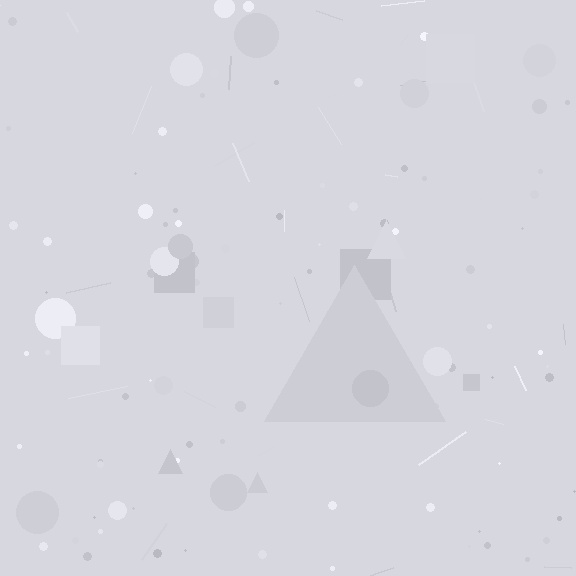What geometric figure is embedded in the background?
A triangle is embedded in the background.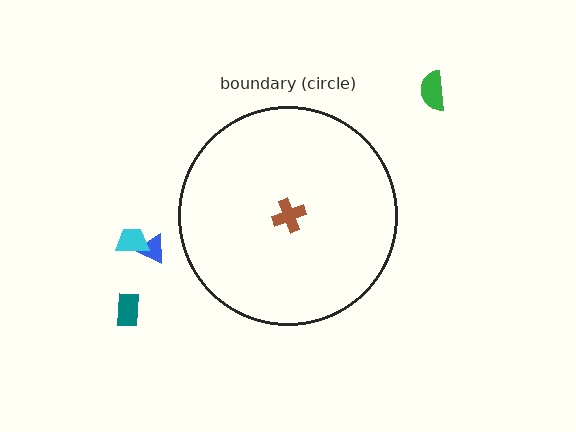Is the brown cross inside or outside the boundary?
Inside.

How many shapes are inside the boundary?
1 inside, 4 outside.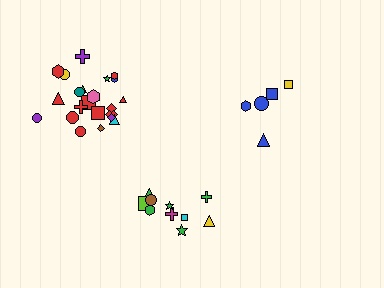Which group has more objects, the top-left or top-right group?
The top-left group.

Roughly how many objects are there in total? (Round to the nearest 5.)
Roughly 40 objects in total.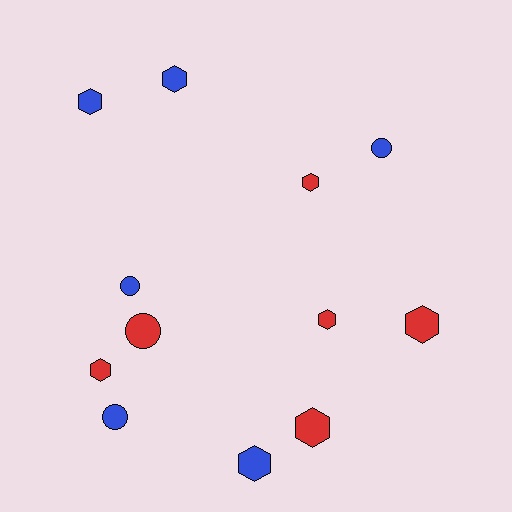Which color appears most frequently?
Blue, with 6 objects.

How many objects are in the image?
There are 12 objects.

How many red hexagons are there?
There are 5 red hexagons.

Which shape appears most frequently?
Hexagon, with 8 objects.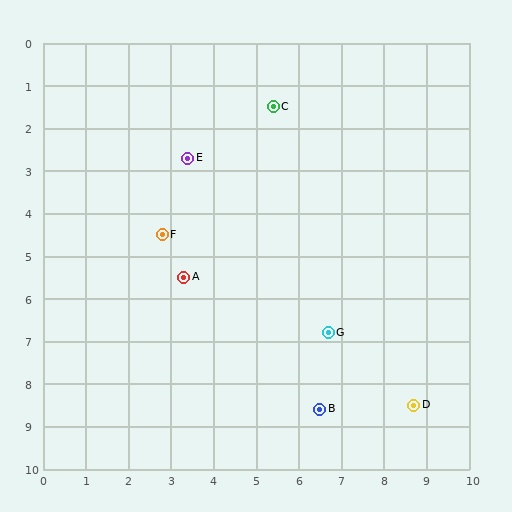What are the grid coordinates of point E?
Point E is at approximately (3.4, 2.7).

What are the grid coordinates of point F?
Point F is at approximately (2.8, 4.5).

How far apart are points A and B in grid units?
Points A and B are about 4.5 grid units apart.